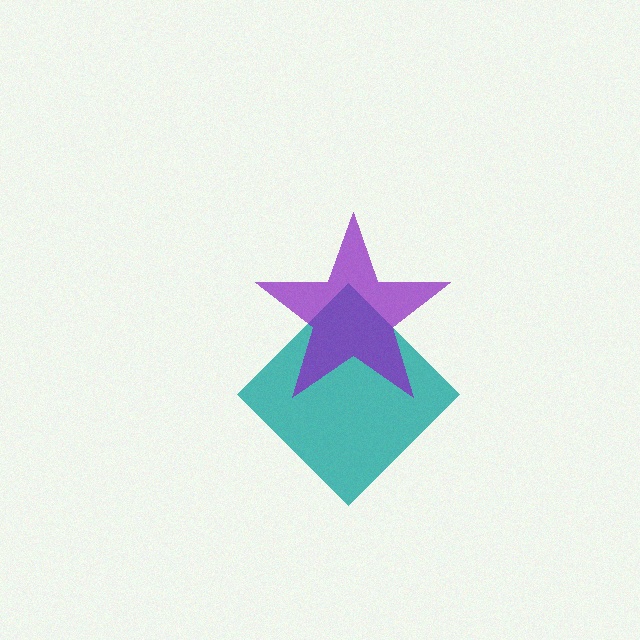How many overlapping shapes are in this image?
There are 2 overlapping shapes in the image.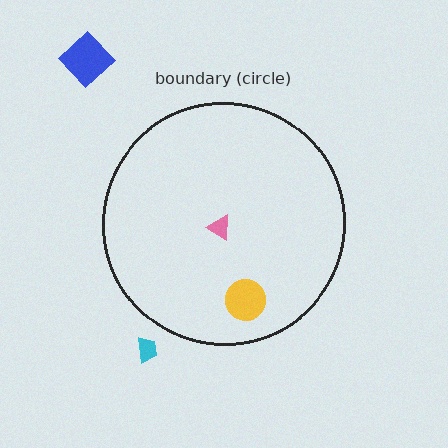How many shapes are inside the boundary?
2 inside, 2 outside.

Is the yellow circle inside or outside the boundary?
Inside.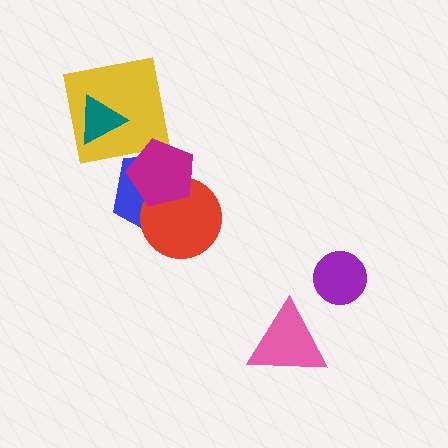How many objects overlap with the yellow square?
1 object overlaps with the yellow square.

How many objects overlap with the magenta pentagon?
2 objects overlap with the magenta pentagon.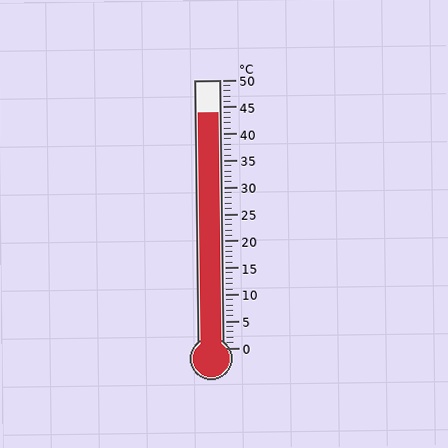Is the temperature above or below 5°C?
The temperature is above 5°C.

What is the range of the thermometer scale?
The thermometer scale ranges from 0°C to 50°C.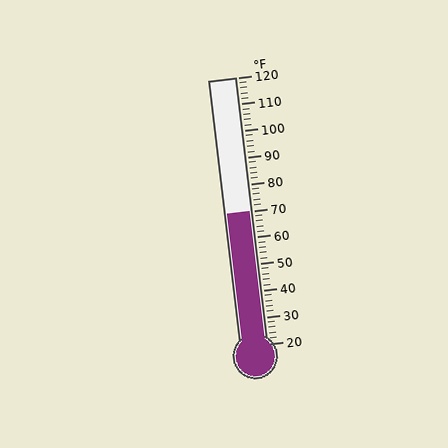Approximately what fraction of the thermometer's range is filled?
The thermometer is filled to approximately 50% of its range.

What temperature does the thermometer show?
The thermometer shows approximately 70°F.